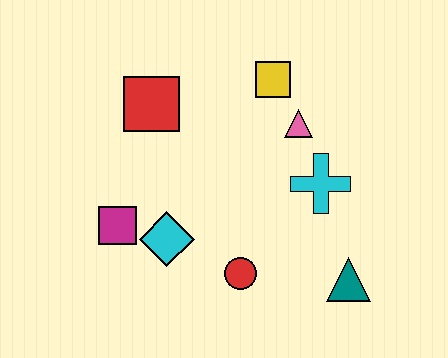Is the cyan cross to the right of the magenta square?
Yes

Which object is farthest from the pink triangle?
The magenta square is farthest from the pink triangle.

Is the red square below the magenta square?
No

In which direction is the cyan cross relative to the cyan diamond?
The cyan cross is to the right of the cyan diamond.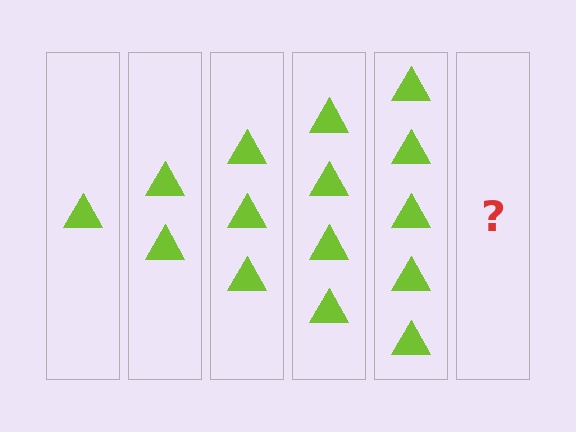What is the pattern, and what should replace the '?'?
The pattern is that each step adds one more triangle. The '?' should be 6 triangles.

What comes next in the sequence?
The next element should be 6 triangles.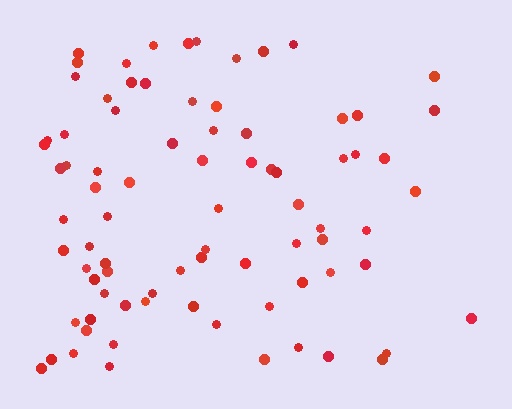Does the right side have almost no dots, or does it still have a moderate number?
Still a moderate number, just noticeably fewer than the left.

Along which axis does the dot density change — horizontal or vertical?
Horizontal.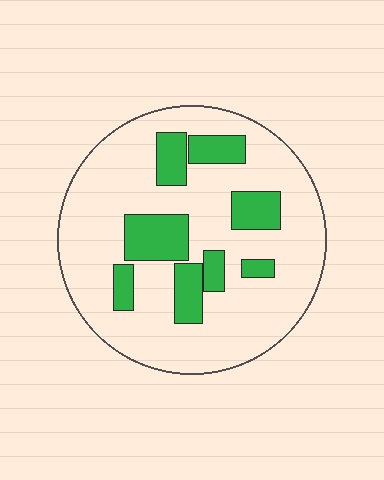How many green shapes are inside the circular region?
8.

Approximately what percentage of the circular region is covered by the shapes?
Approximately 20%.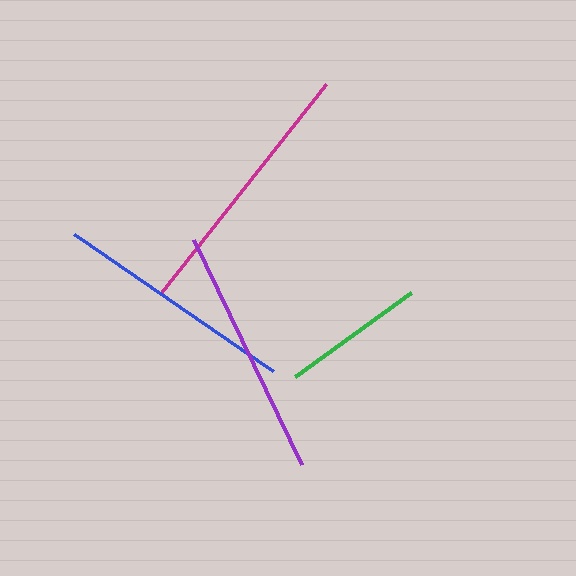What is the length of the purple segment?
The purple segment is approximately 250 pixels long.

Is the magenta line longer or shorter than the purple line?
The magenta line is longer than the purple line.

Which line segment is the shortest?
The green line is the shortest at approximately 143 pixels.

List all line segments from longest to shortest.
From longest to shortest: magenta, purple, blue, green.